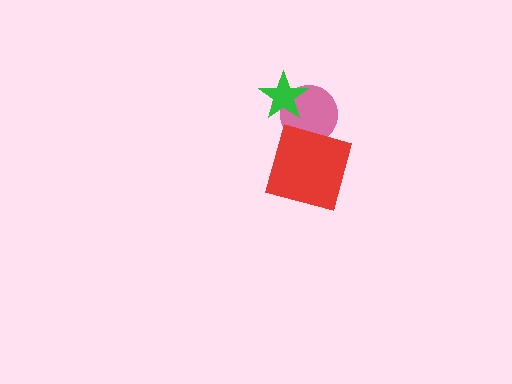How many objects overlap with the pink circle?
2 objects overlap with the pink circle.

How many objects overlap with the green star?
1 object overlaps with the green star.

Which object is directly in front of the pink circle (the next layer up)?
The green star is directly in front of the pink circle.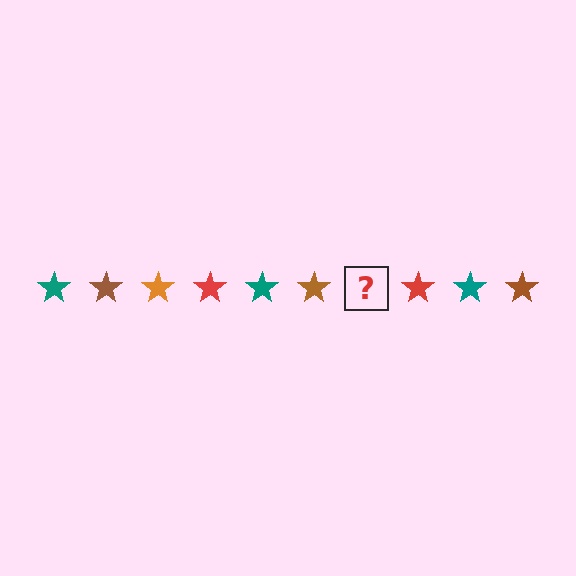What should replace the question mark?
The question mark should be replaced with an orange star.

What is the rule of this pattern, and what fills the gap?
The rule is that the pattern cycles through teal, brown, orange, red stars. The gap should be filled with an orange star.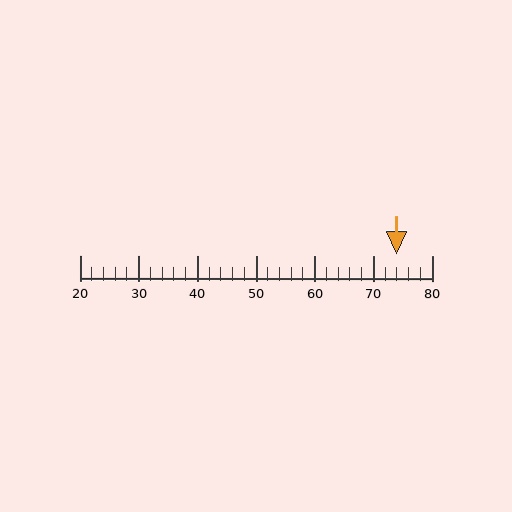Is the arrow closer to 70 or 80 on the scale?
The arrow is closer to 70.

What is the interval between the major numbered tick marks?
The major tick marks are spaced 10 units apart.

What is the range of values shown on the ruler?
The ruler shows values from 20 to 80.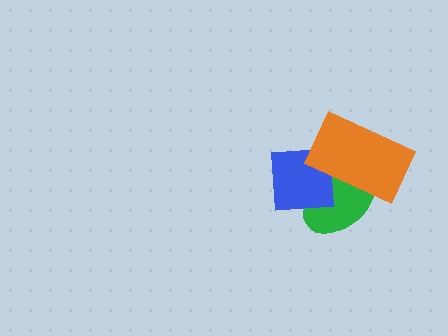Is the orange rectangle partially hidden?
No, no other shape covers it.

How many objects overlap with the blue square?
2 objects overlap with the blue square.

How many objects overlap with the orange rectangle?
2 objects overlap with the orange rectangle.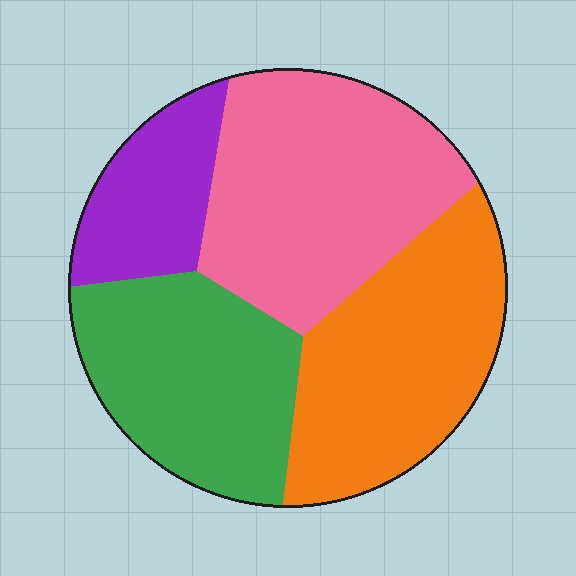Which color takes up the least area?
Purple, at roughly 15%.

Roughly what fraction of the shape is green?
Green takes up about one quarter (1/4) of the shape.